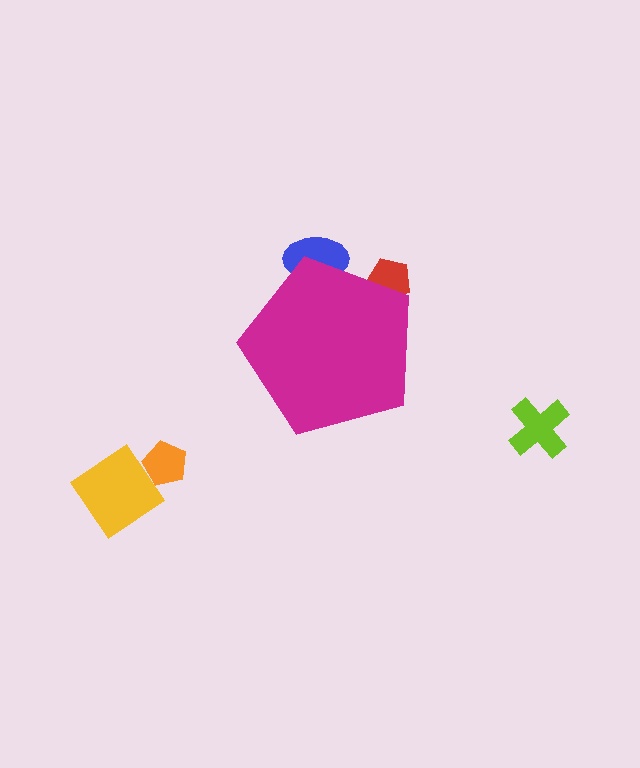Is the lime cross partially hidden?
No, the lime cross is fully visible.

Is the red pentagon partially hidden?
Yes, the red pentagon is partially hidden behind the magenta pentagon.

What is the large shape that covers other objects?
A magenta pentagon.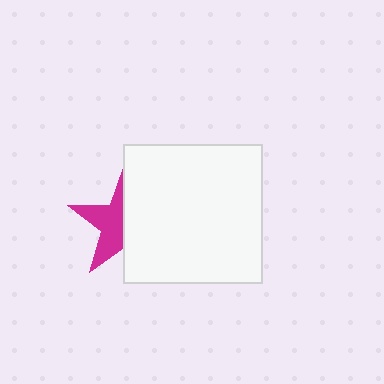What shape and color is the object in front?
The object in front is a white square.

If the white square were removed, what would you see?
You would see the complete magenta star.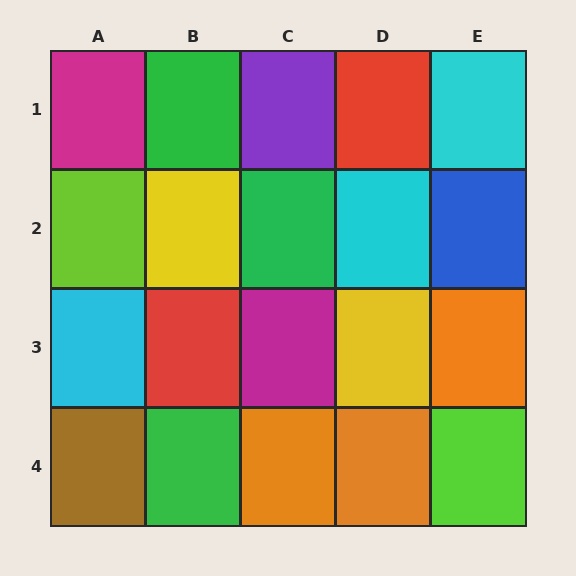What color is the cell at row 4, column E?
Lime.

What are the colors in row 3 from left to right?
Cyan, red, magenta, yellow, orange.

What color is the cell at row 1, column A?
Magenta.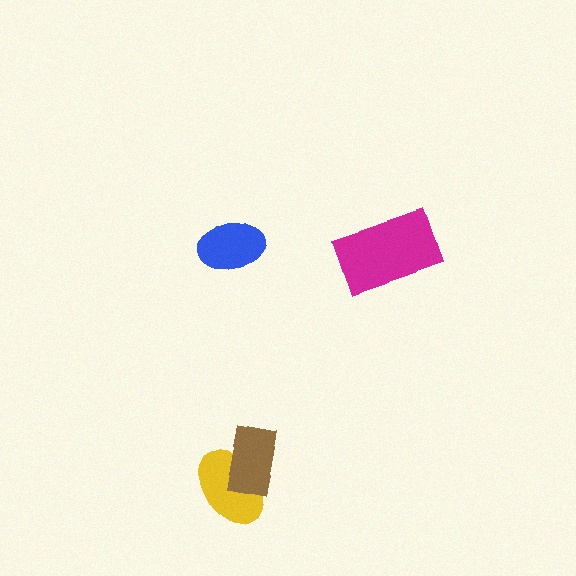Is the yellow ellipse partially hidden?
Yes, it is partially covered by another shape.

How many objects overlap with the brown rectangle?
1 object overlaps with the brown rectangle.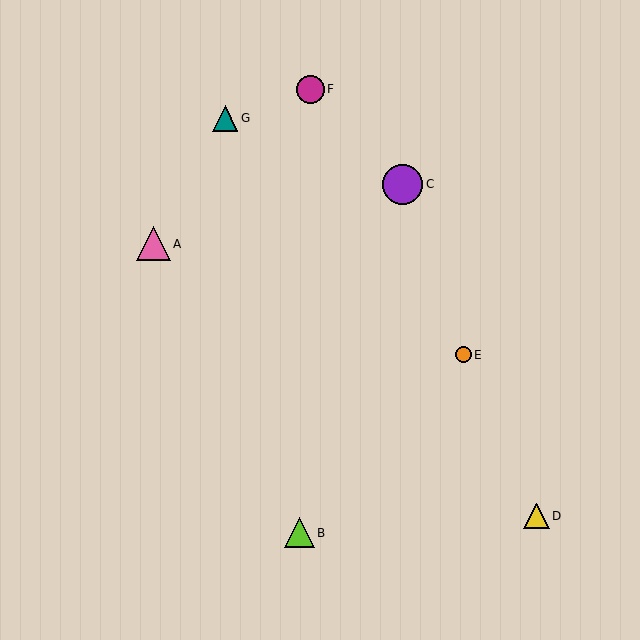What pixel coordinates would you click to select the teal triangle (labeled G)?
Click at (225, 118) to select the teal triangle G.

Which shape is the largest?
The purple circle (labeled C) is the largest.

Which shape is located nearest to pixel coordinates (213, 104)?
The teal triangle (labeled G) at (225, 118) is nearest to that location.